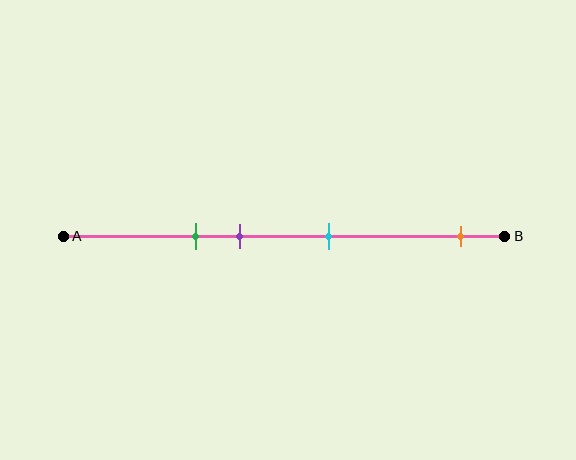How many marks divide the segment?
There are 4 marks dividing the segment.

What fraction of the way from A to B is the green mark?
The green mark is approximately 30% (0.3) of the way from A to B.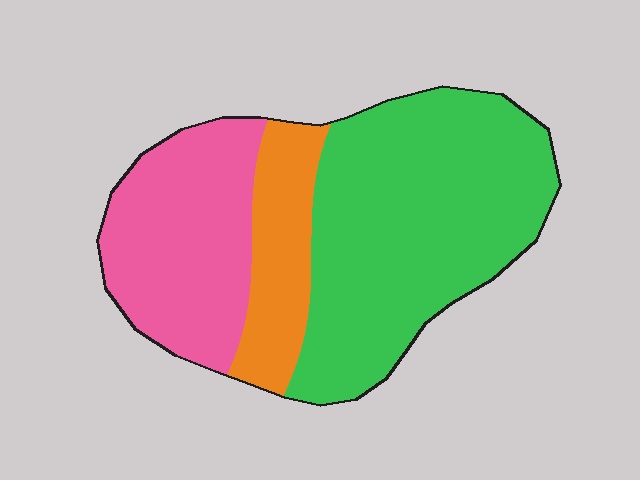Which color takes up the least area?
Orange, at roughly 15%.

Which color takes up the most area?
Green, at roughly 55%.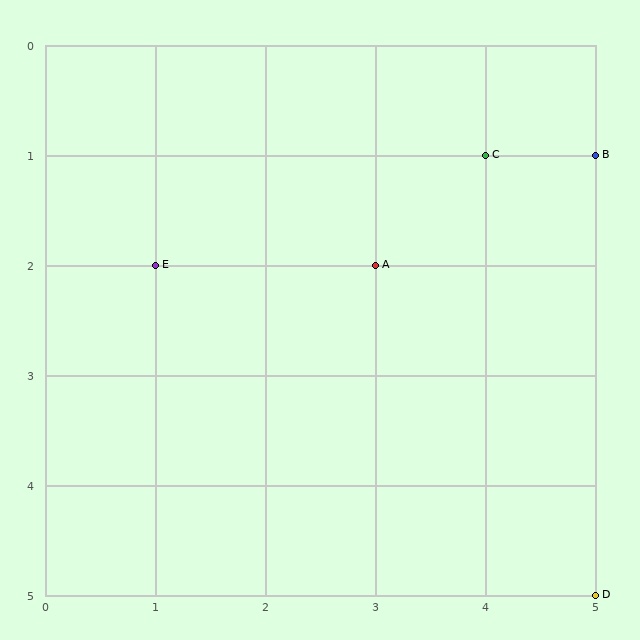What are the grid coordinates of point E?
Point E is at grid coordinates (1, 2).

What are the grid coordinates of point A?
Point A is at grid coordinates (3, 2).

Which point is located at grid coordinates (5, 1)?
Point B is at (5, 1).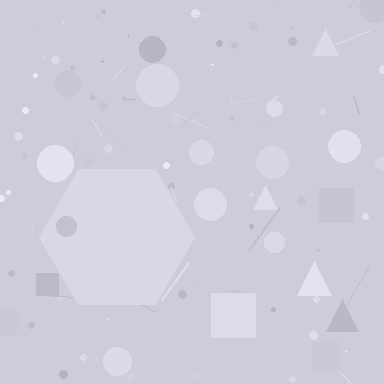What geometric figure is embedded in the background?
A hexagon is embedded in the background.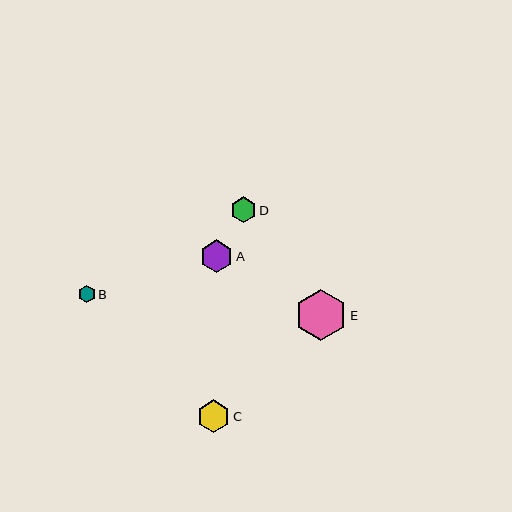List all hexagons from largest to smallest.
From largest to smallest: E, C, A, D, B.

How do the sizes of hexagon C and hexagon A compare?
Hexagon C and hexagon A are approximately the same size.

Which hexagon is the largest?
Hexagon E is the largest with a size of approximately 51 pixels.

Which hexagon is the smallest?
Hexagon B is the smallest with a size of approximately 17 pixels.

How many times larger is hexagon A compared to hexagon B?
Hexagon A is approximately 1.9 times the size of hexagon B.